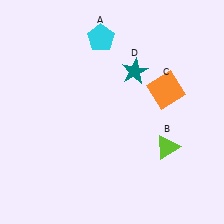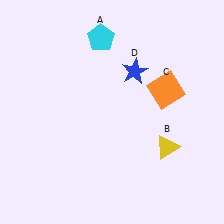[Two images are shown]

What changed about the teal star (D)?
In Image 1, D is teal. In Image 2, it changed to blue.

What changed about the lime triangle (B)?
In Image 1, B is lime. In Image 2, it changed to yellow.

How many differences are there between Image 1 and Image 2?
There are 2 differences between the two images.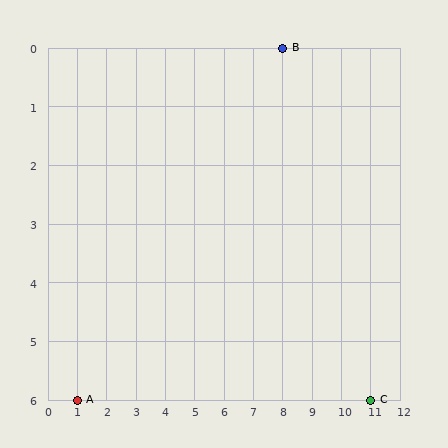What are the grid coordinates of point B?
Point B is at grid coordinates (8, 0).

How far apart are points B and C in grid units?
Points B and C are 3 columns and 6 rows apart (about 6.7 grid units diagonally).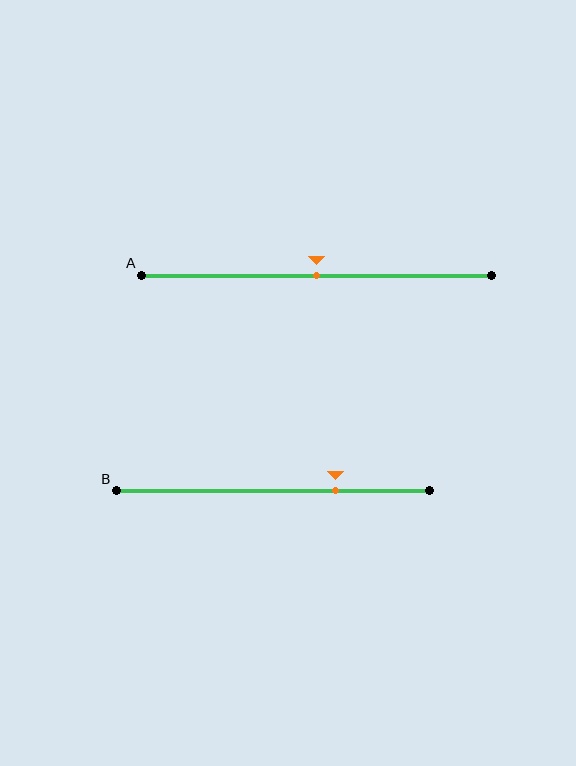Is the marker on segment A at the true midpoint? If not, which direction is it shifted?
Yes, the marker on segment A is at the true midpoint.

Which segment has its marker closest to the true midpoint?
Segment A has its marker closest to the true midpoint.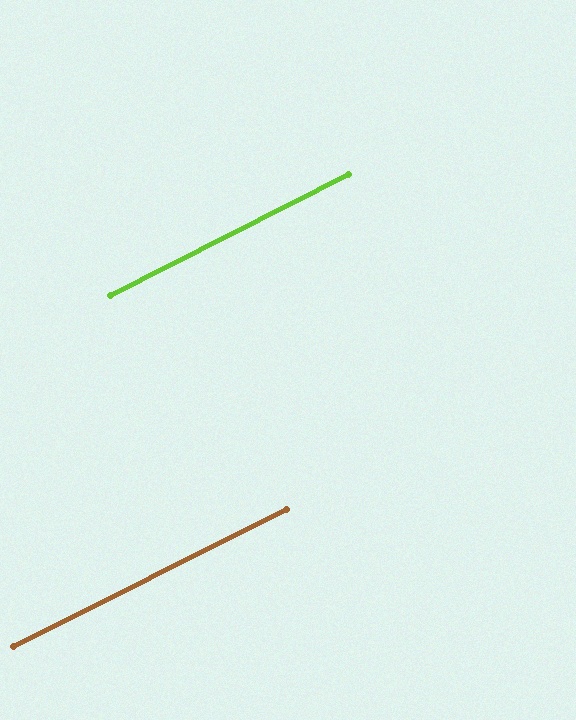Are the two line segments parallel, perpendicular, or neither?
Parallel — their directions differ by only 0.5°.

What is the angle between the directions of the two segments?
Approximately 0 degrees.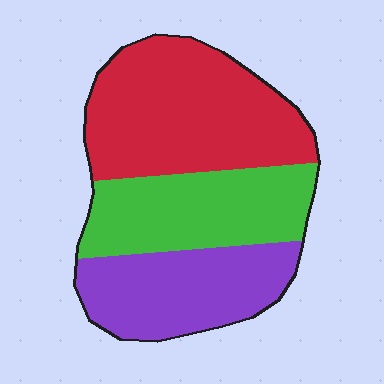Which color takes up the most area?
Red, at roughly 40%.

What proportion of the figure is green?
Green covers roughly 30% of the figure.